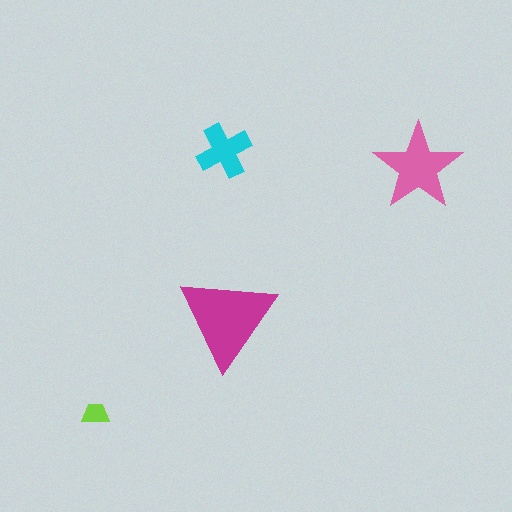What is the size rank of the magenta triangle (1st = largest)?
1st.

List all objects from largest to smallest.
The magenta triangle, the pink star, the cyan cross, the lime trapezoid.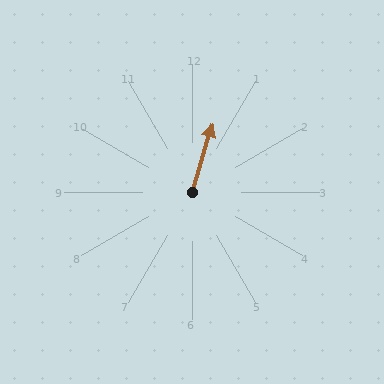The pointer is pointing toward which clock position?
Roughly 1 o'clock.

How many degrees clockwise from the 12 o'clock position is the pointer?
Approximately 16 degrees.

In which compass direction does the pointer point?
North.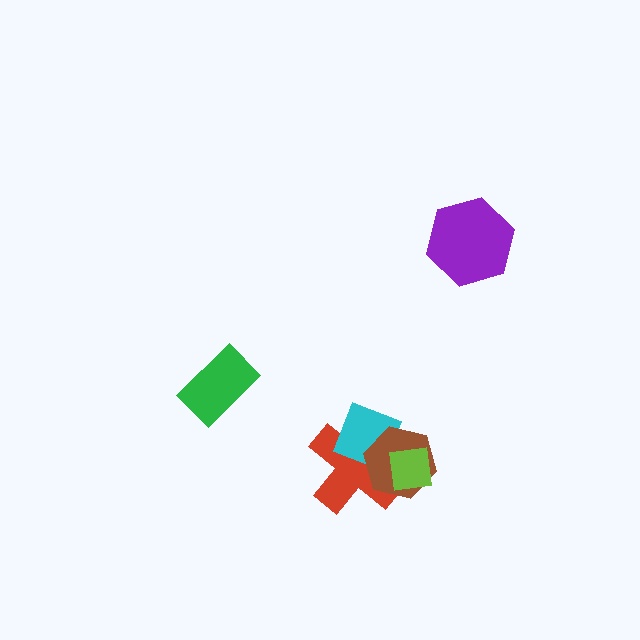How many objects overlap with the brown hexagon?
3 objects overlap with the brown hexagon.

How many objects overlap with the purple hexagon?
0 objects overlap with the purple hexagon.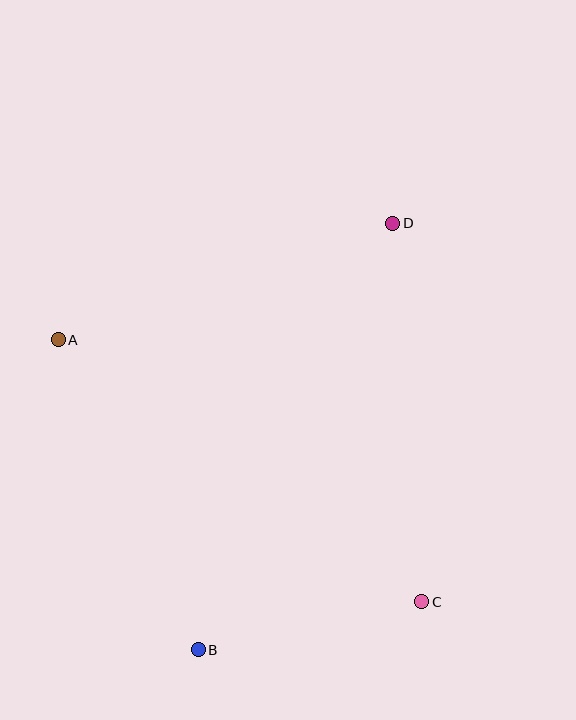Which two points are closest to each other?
Points B and C are closest to each other.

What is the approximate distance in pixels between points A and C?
The distance between A and C is approximately 448 pixels.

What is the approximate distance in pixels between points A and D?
The distance between A and D is approximately 354 pixels.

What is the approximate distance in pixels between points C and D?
The distance between C and D is approximately 380 pixels.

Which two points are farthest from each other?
Points B and D are farthest from each other.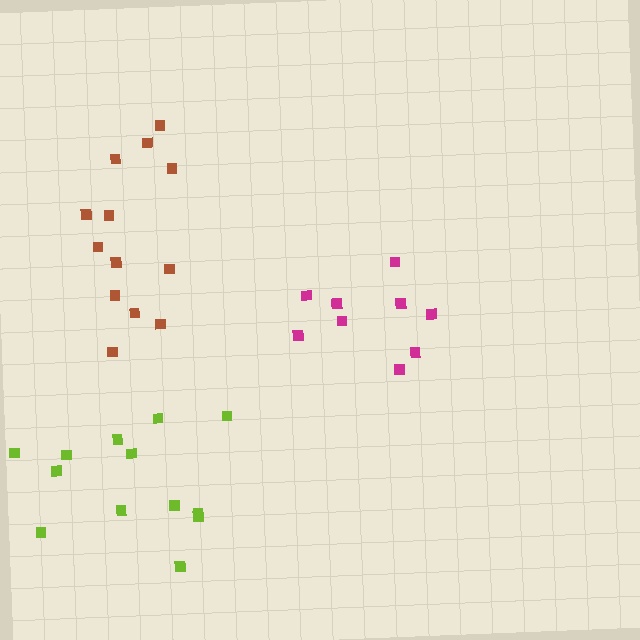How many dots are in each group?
Group 1: 9 dots, Group 2: 13 dots, Group 3: 13 dots (35 total).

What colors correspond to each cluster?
The clusters are colored: magenta, lime, brown.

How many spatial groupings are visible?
There are 3 spatial groupings.